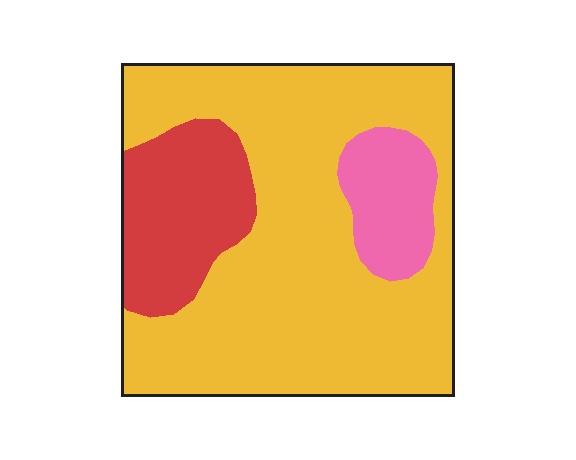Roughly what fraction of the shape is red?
Red covers around 20% of the shape.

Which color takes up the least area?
Pink, at roughly 10%.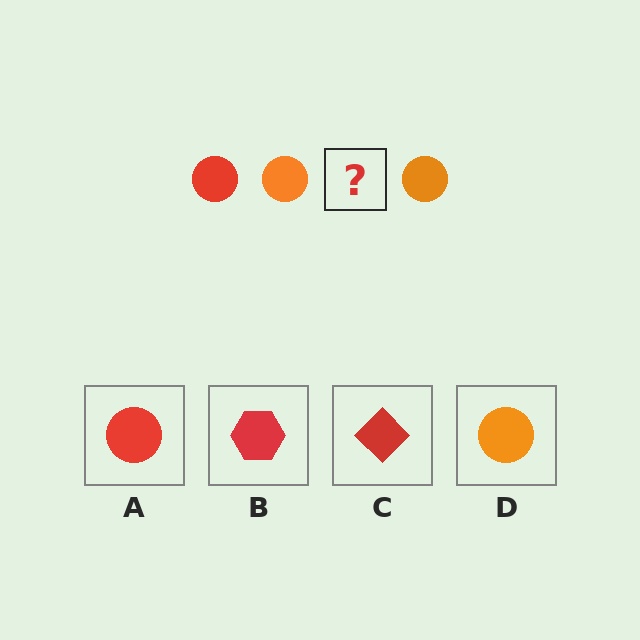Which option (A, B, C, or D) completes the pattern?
A.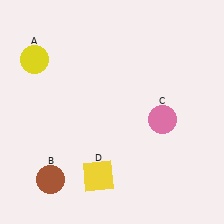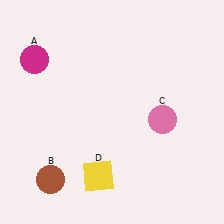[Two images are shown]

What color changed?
The circle (A) changed from yellow in Image 1 to magenta in Image 2.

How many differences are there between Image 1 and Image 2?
There is 1 difference between the two images.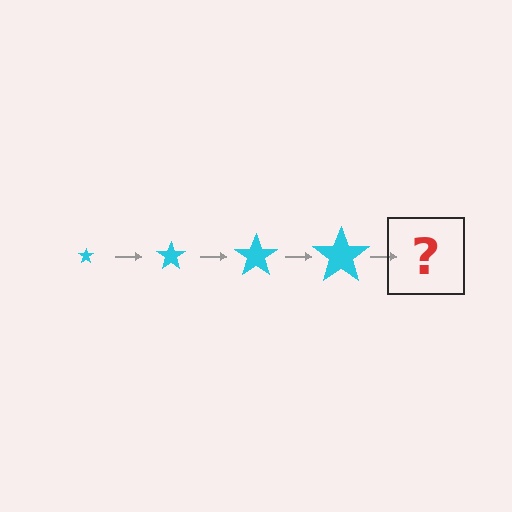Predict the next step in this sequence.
The next step is a cyan star, larger than the previous one.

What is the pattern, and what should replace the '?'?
The pattern is that the star gets progressively larger each step. The '?' should be a cyan star, larger than the previous one.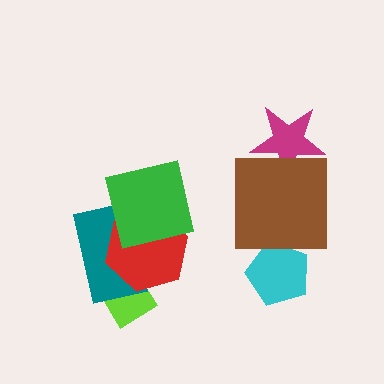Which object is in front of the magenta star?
The brown square is in front of the magenta star.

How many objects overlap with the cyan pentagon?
1 object overlaps with the cyan pentagon.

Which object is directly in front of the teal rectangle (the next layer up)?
The red hexagon is directly in front of the teal rectangle.